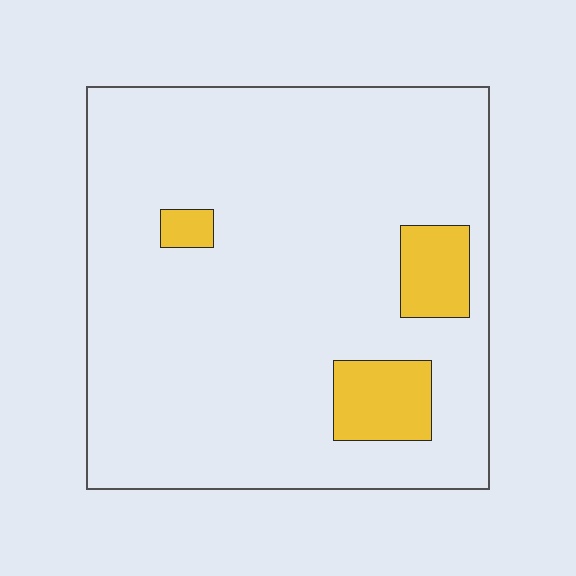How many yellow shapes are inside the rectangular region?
3.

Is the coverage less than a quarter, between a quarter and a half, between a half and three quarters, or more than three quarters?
Less than a quarter.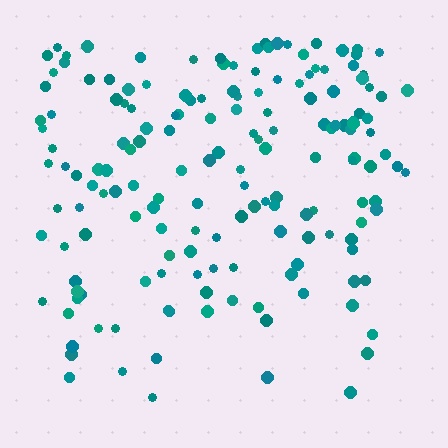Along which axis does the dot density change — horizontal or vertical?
Vertical.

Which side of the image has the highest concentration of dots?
The top.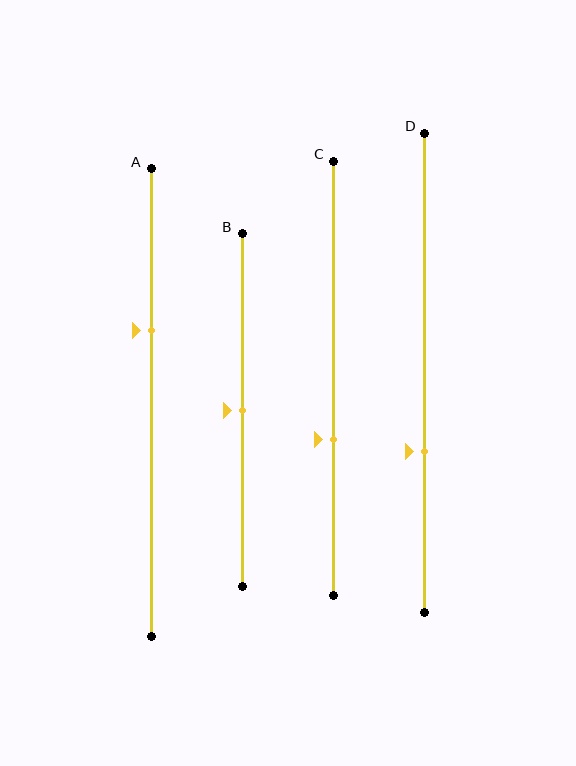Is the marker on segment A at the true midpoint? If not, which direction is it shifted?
No, the marker on segment A is shifted upward by about 15% of the segment length.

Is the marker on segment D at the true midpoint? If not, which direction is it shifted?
No, the marker on segment D is shifted downward by about 16% of the segment length.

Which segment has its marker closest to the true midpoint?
Segment B has its marker closest to the true midpoint.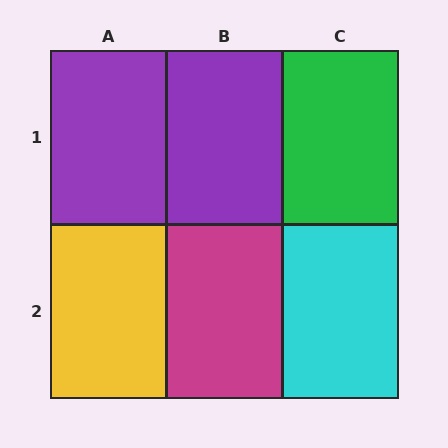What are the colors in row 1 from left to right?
Purple, purple, green.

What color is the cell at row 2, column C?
Cyan.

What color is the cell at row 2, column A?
Yellow.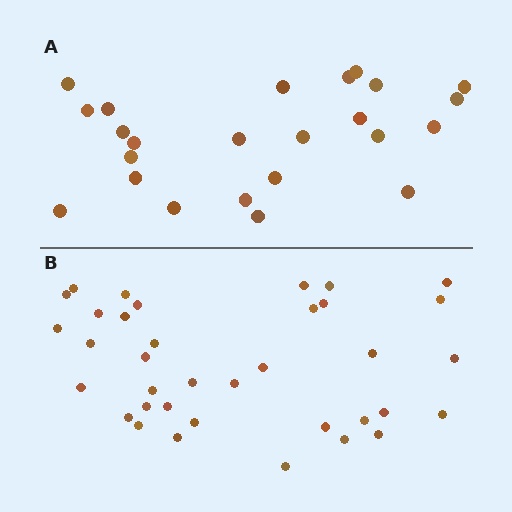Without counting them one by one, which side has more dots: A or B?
Region B (the bottom region) has more dots.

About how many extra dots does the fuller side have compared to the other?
Region B has roughly 12 or so more dots than region A.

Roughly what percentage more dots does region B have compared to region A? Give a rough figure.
About 50% more.